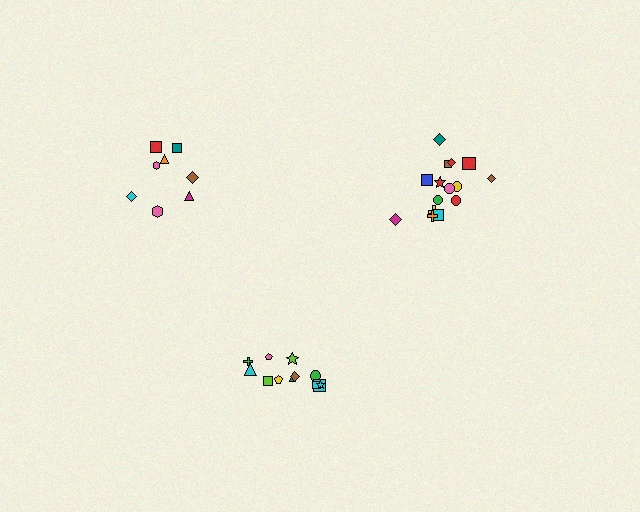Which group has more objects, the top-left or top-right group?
The top-right group.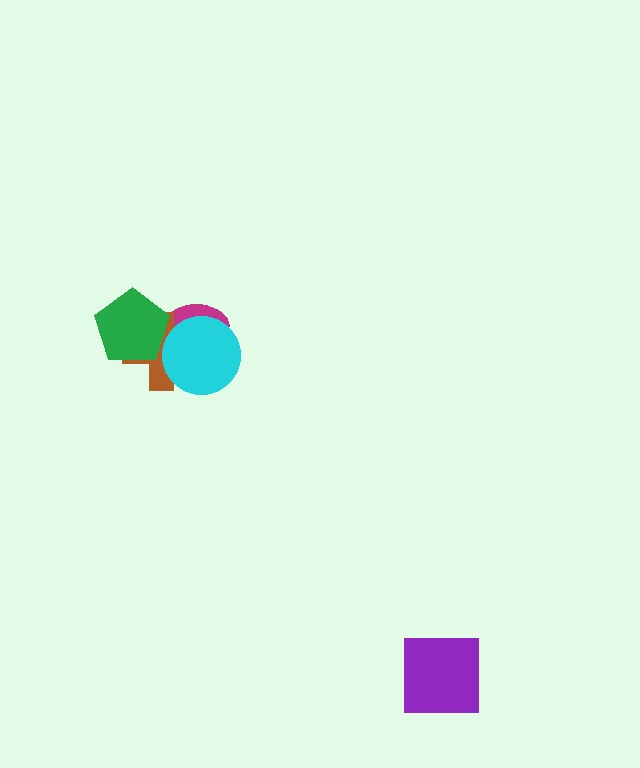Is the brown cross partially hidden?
Yes, it is partially covered by another shape.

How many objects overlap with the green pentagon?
2 objects overlap with the green pentagon.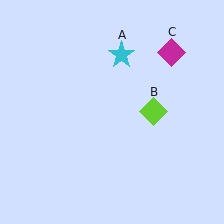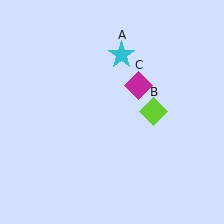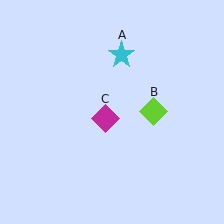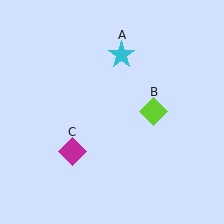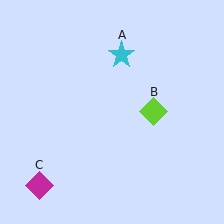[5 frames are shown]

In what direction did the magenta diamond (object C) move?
The magenta diamond (object C) moved down and to the left.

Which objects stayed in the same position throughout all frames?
Cyan star (object A) and lime diamond (object B) remained stationary.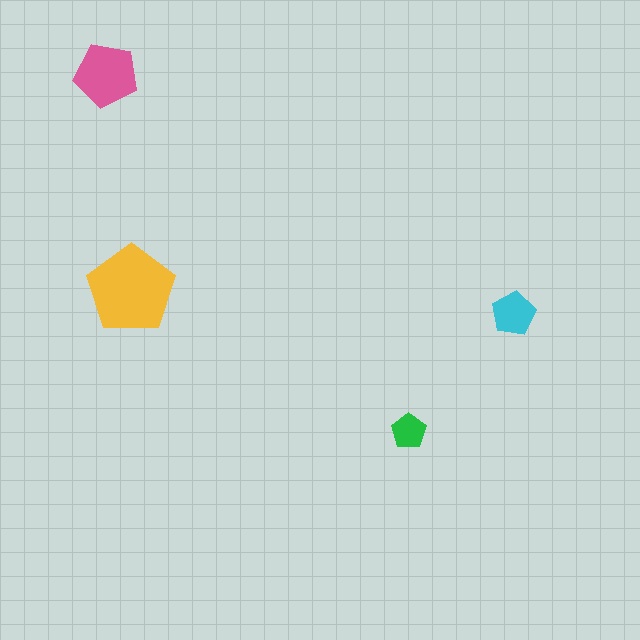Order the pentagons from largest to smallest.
the yellow one, the pink one, the cyan one, the green one.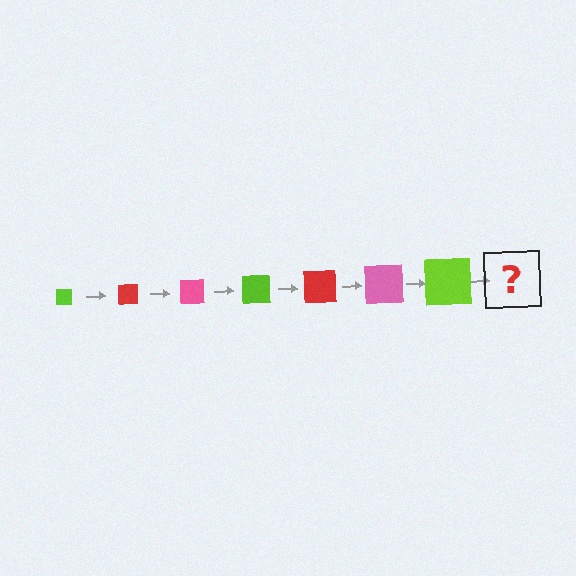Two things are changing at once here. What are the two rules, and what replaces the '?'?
The two rules are that the square grows larger each step and the color cycles through lime, red, and pink. The '?' should be a red square, larger than the previous one.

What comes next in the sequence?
The next element should be a red square, larger than the previous one.